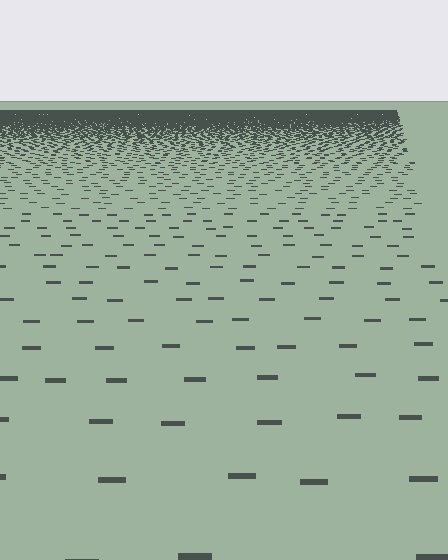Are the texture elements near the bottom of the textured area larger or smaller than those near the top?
Larger. Near the bottom, elements are closer to the viewer and appear at a bigger on-screen size.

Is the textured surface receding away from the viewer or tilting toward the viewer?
The surface is receding away from the viewer. Texture elements get smaller and denser toward the top.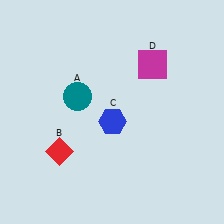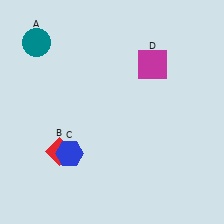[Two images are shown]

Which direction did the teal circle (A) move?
The teal circle (A) moved up.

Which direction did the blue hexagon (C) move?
The blue hexagon (C) moved left.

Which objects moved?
The objects that moved are: the teal circle (A), the blue hexagon (C).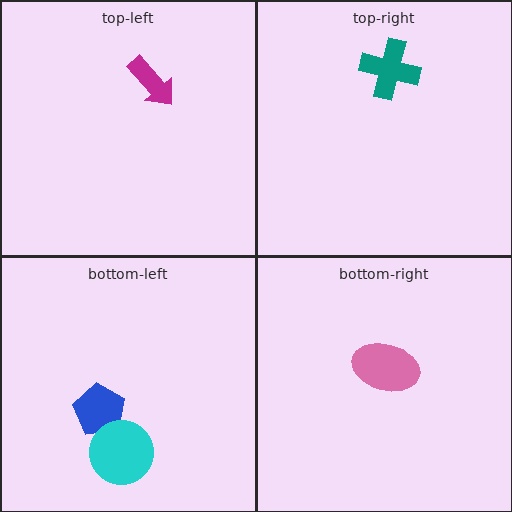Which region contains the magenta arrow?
The top-left region.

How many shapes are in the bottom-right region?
1.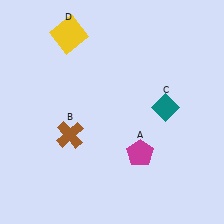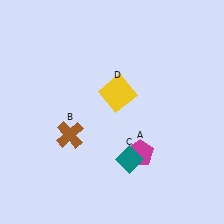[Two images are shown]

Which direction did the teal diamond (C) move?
The teal diamond (C) moved down.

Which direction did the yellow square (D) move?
The yellow square (D) moved down.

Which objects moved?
The objects that moved are: the teal diamond (C), the yellow square (D).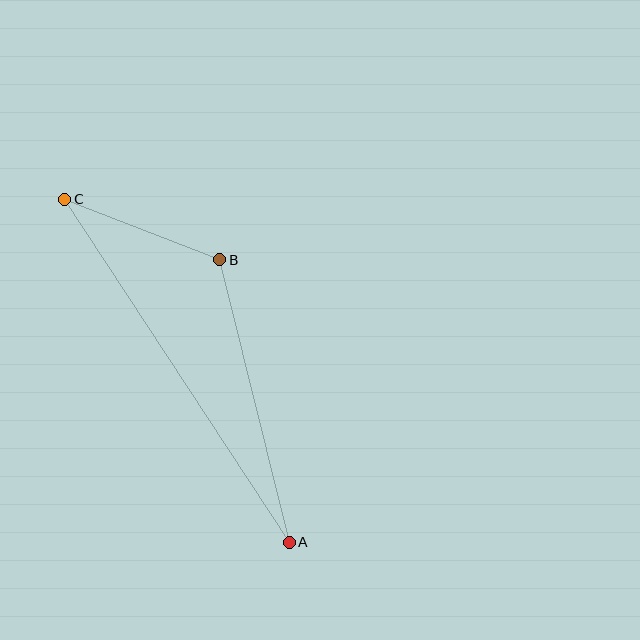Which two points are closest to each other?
Points B and C are closest to each other.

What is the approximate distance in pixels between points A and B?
The distance between A and B is approximately 291 pixels.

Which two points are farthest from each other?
Points A and C are farthest from each other.